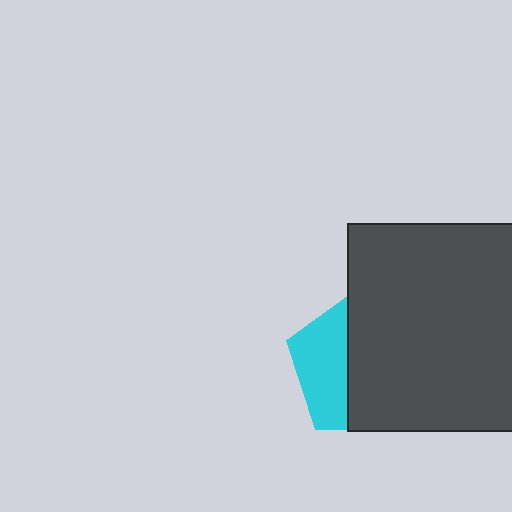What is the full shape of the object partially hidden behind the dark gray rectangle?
The partially hidden object is a cyan pentagon.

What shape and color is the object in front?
The object in front is a dark gray rectangle.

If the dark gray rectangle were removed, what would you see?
You would see the complete cyan pentagon.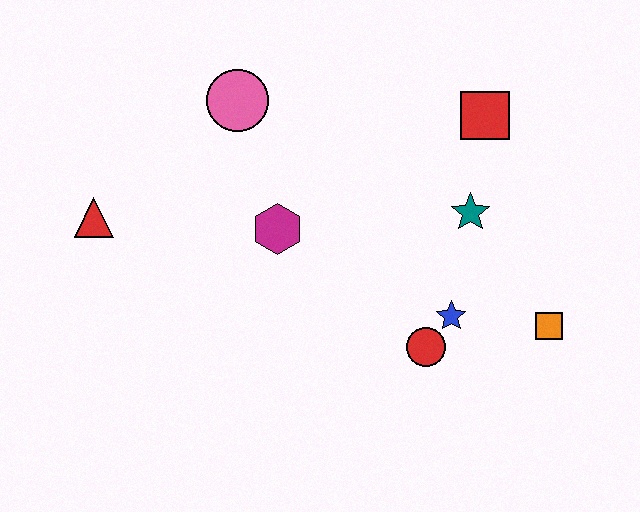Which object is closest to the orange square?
The blue star is closest to the orange square.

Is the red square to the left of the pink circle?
No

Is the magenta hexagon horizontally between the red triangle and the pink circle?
No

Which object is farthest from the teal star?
The red triangle is farthest from the teal star.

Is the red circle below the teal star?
Yes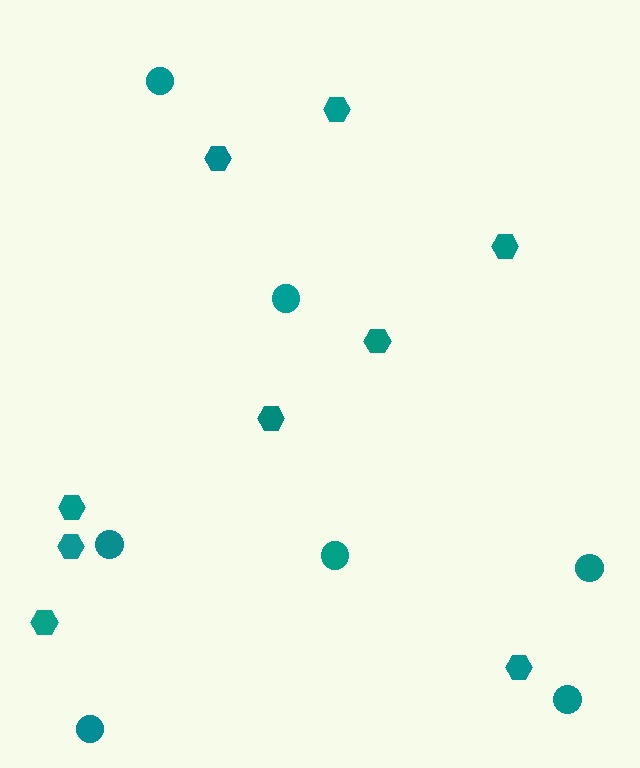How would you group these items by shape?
There are 2 groups: one group of circles (7) and one group of hexagons (9).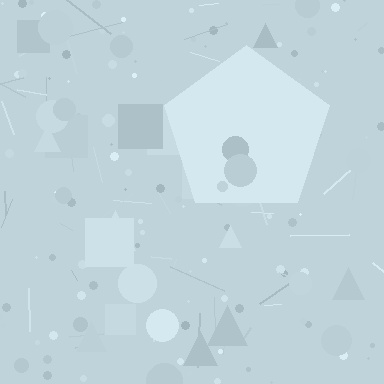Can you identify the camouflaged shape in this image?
The camouflaged shape is a pentagon.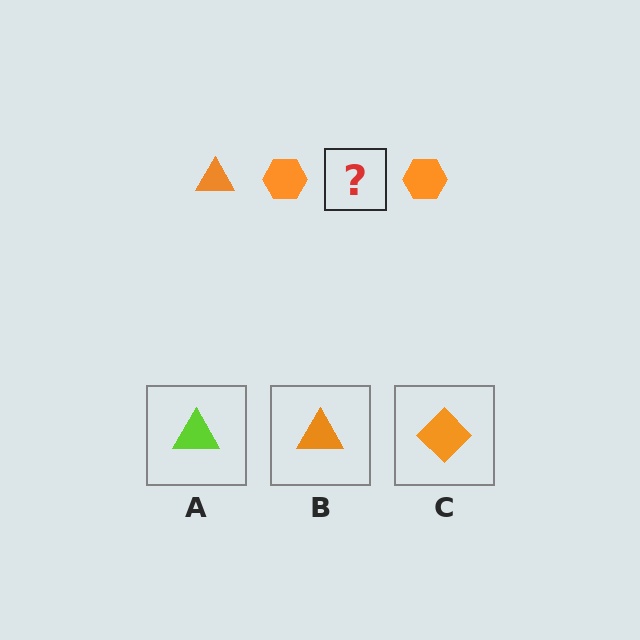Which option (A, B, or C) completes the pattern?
B.